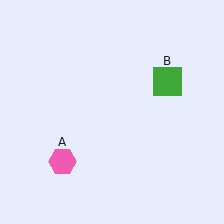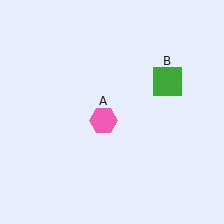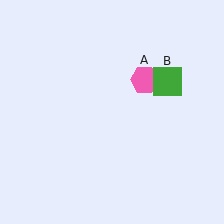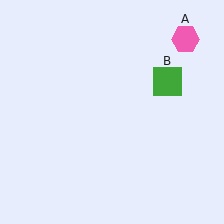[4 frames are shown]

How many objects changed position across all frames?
1 object changed position: pink hexagon (object A).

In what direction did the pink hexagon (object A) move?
The pink hexagon (object A) moved up and to the right.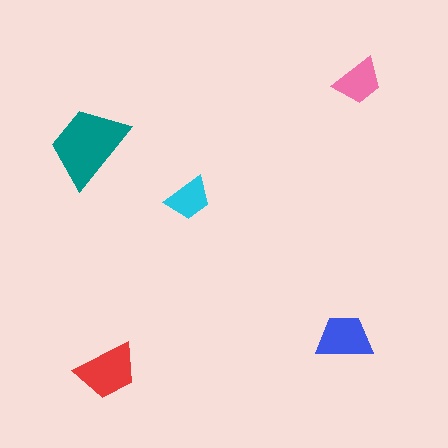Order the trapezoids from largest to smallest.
the teal one, the red one, the blue one, the pink one, the cyan one.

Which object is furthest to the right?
The pink trapezoid is rightmost.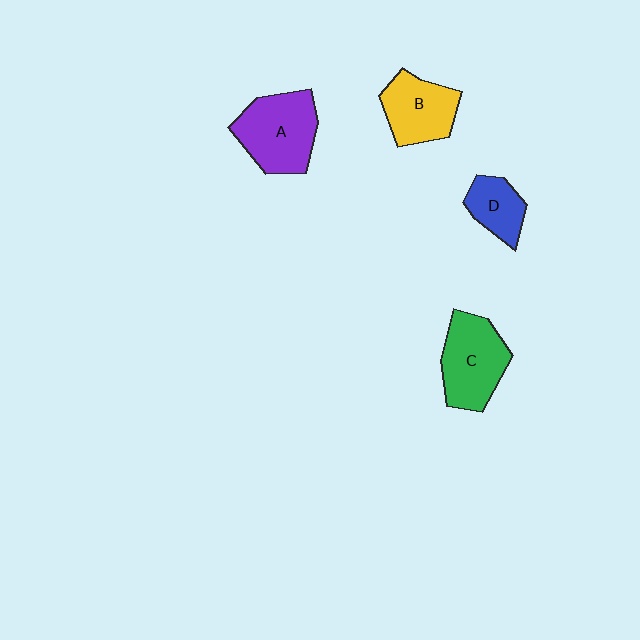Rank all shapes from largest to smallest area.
From largest to smallest: A (purple), C (green), B (yellow), D (blue).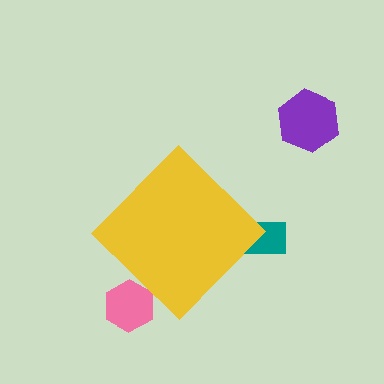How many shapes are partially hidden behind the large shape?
2 shapes are partially hidden.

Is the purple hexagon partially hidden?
No, the purple hexagon is fully visible.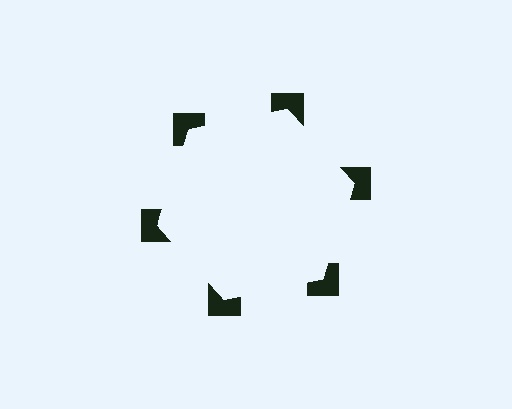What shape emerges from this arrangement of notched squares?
An illusory hexagon — its edges are inferred from the aligned wedge cuts in the notched squares, not physically drawn.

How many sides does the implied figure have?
6 sides.